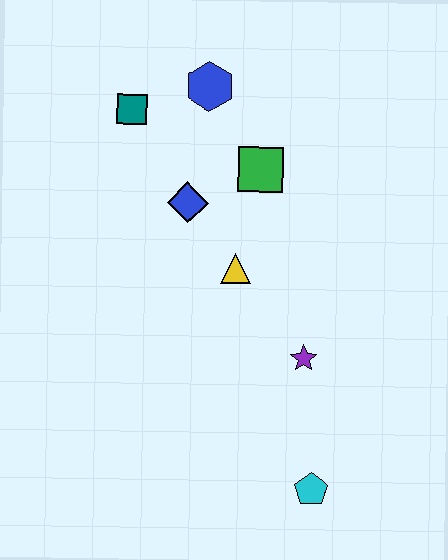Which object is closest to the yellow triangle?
The blue diamond is closest to the yellow triangle.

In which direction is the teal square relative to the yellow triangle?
The teal square is above the yellow triangle.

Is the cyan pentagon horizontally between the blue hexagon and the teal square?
No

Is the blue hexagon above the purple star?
Yes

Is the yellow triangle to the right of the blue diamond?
Yes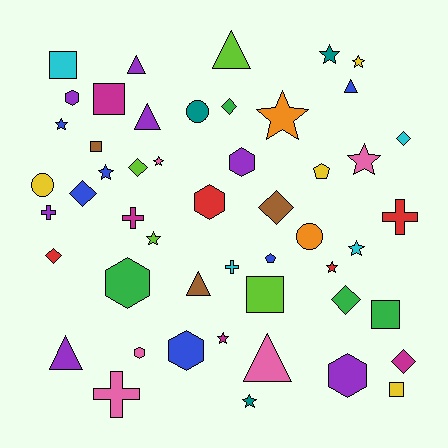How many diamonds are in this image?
There are 8 diamonds.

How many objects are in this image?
There are 50 objects.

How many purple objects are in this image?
There are 7 purple objects.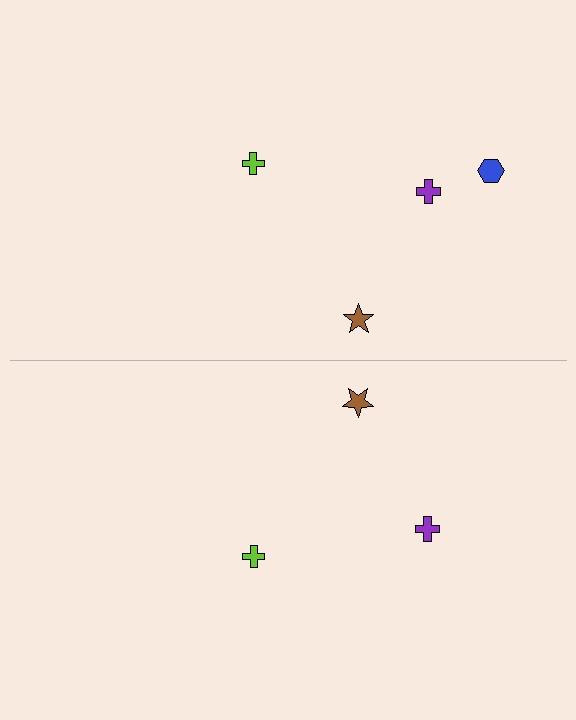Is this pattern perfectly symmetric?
No, the pattern is not perfectly symmetric. A blue hexagon is missing from the bottom side.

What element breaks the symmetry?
A blue hexagon is missing from the bottom side.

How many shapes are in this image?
There are 7 shapes in this image.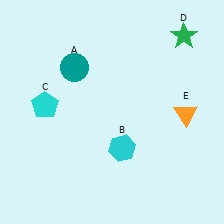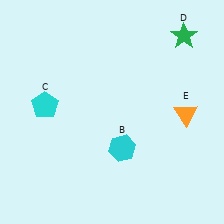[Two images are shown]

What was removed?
The teal circle (A) was removed in Image 2.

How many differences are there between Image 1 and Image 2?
There is 1 difference between the two images.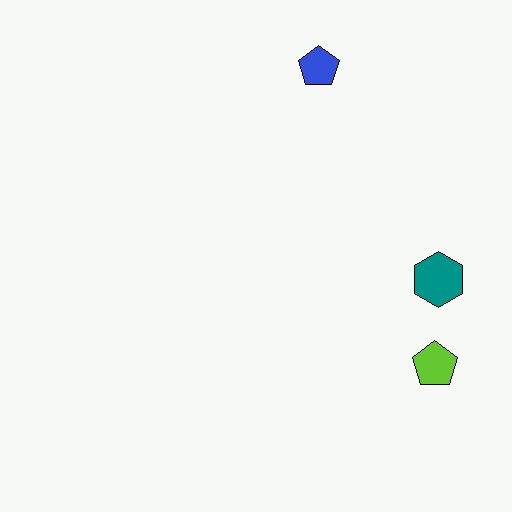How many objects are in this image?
There are 3 objects.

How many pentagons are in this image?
There are 2 pentagons.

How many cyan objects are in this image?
There are no cyan objects.